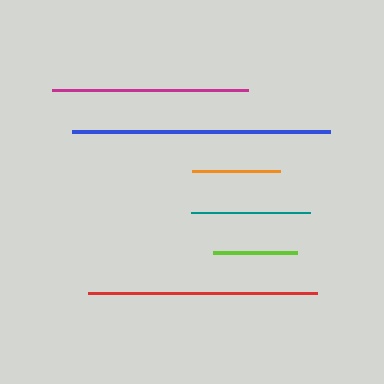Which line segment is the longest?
The blue line is the longest at approximately 258 pixels.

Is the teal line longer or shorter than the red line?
The red line is longer than the teal line.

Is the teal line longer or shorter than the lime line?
The teal line is longer than the lime line.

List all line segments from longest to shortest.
From longest to shortest: blue, red, magenta, teal, orange, lime.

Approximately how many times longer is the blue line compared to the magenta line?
The blue line is approximately 1.3 times the length of the magenta line.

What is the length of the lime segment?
The lime segment is approximately 84 pixels long.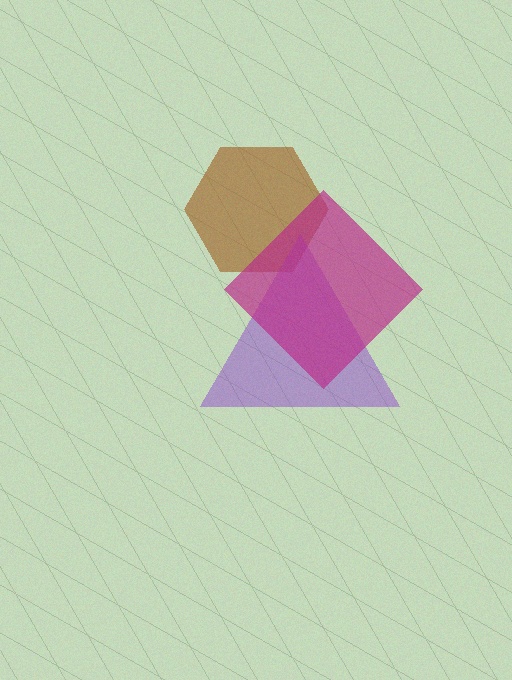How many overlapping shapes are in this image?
There are 3 overlapping shapes in the image.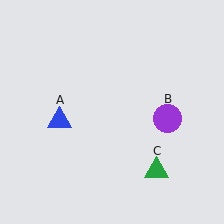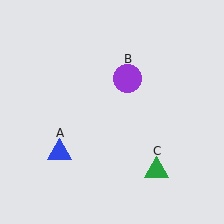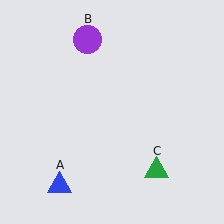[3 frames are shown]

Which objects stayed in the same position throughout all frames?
Green triangle (object C) remained stationary.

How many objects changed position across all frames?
2 objects changed position: blue triangle (object A), purple circle (object B).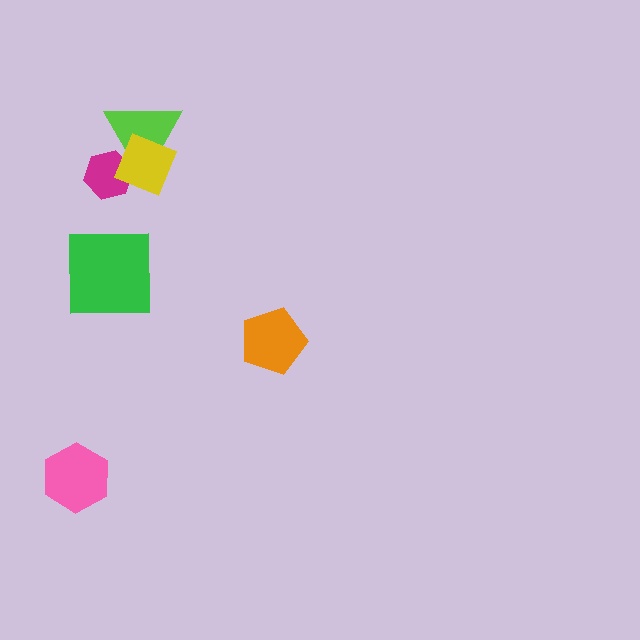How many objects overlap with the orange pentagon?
0 objects overlap with the orange pentagon.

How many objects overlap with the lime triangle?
2 objects overlap with the lime triangle.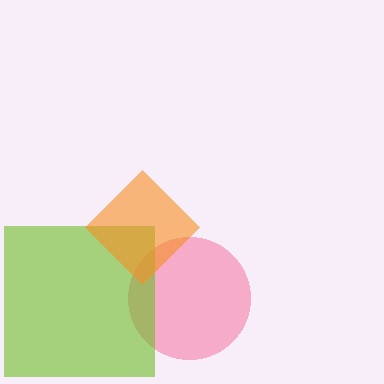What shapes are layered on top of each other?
The layered shapes are: a pink circle, a lime square, an orange diamond.